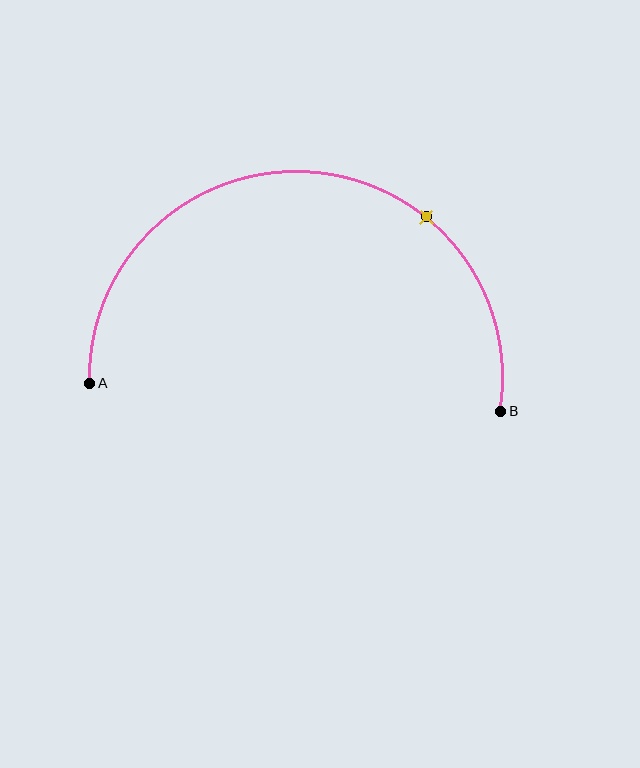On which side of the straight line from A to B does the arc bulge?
The arc bulges above the straight line connecting A and B.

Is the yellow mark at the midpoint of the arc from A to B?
No. The yellow mark lies on the arc but is closer to endpoint B. The arc midpoint would be at the point on the curve equidistant along the arc from both A and B.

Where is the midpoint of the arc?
The arc midpoint is the point on the curve farthest from the straight line joining A and B. It sits above that line.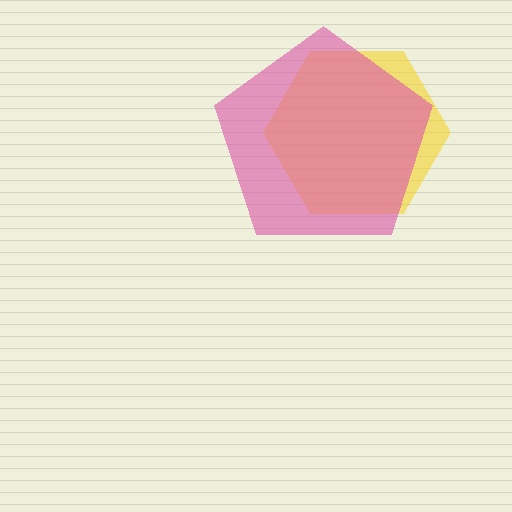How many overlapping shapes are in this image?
There are 2 overlapping shapes in the image.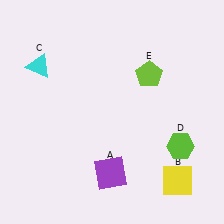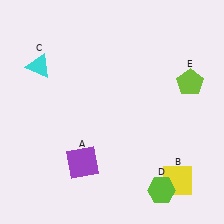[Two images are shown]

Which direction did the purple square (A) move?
The purple square (A) moved left.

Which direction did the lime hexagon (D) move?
The lime hexagon (D) moved down.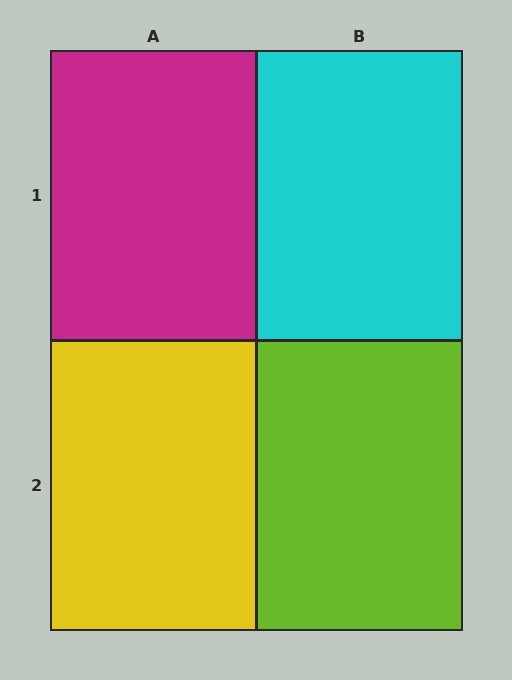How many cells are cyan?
1 cell is cyan.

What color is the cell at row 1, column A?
Magenta.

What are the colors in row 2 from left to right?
Yellow, lime.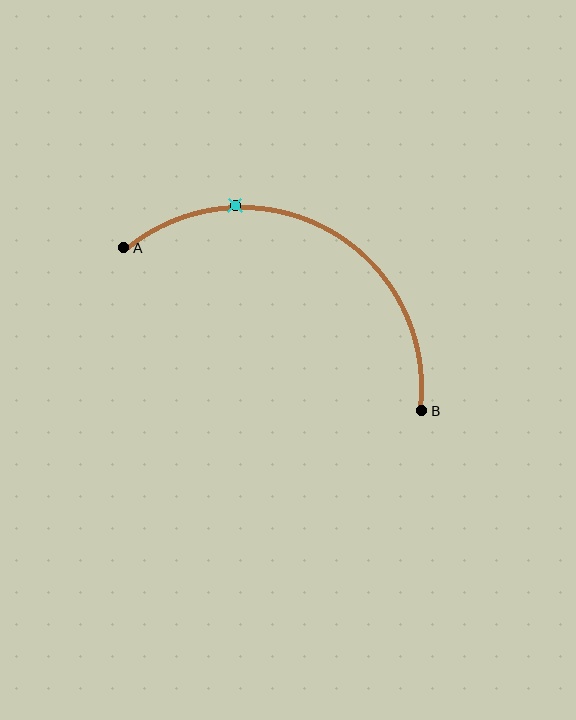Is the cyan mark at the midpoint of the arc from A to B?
No. The cyan mark lies on the arc but is closer to endpoint A. The arc midpoint would be at the point on the curve equidistant along the arc from both A and B.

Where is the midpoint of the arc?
The arc midpoint is the point on the curve farthest from the straight line joining A and B. It sits above that line.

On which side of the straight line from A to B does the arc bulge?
The arc bulges above the straight line connecting A and B.